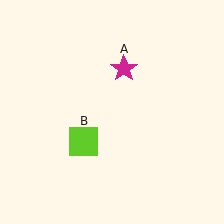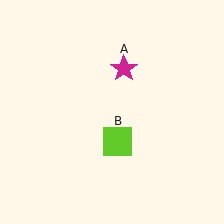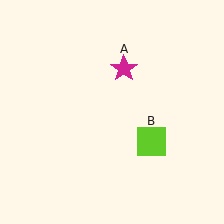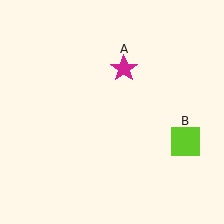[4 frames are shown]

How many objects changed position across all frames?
1 object changed position: lime square (object B).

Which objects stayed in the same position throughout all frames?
Magenta star (object A) remained stationary.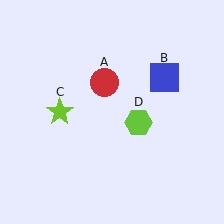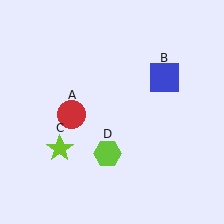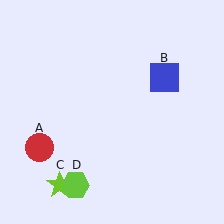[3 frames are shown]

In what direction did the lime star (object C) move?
The lime star (object C) moved down.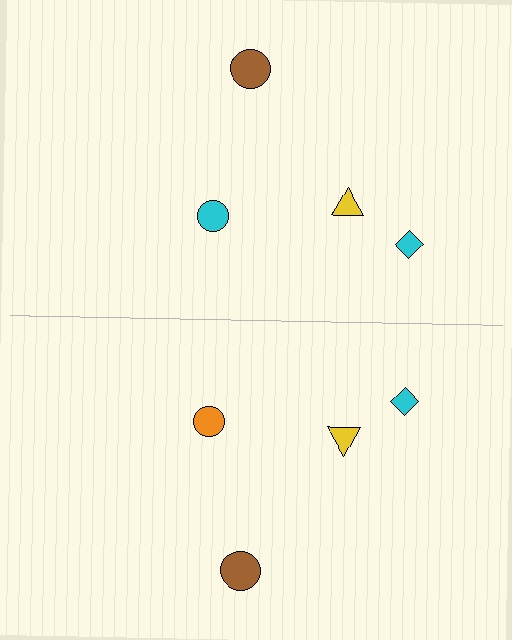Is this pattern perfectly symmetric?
No, the pattern is not perfectly symmetric. The orange circle on the bottom side breaks the symmetry — its mirror counterpart is cyan.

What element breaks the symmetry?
The orange circle on the bottom side breaks the symmetry — its mirror counterpart is cyan.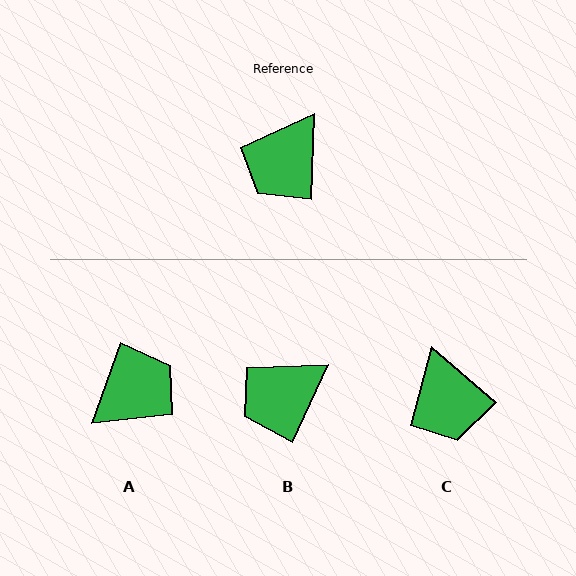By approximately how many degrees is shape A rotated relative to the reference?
Approximately 161 degrees counter-clockwise.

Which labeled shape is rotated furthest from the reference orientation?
A, about 161 degrees away.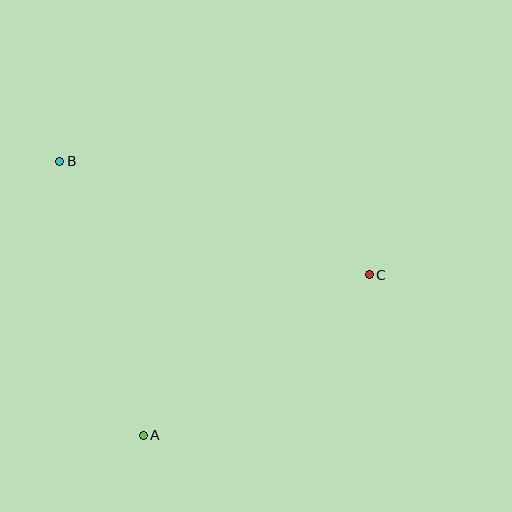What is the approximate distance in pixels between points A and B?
The distance between A and B is approximately 287 pixels.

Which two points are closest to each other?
Points A and C are closest to each other.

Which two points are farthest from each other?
Points B and C are farthest from each other.